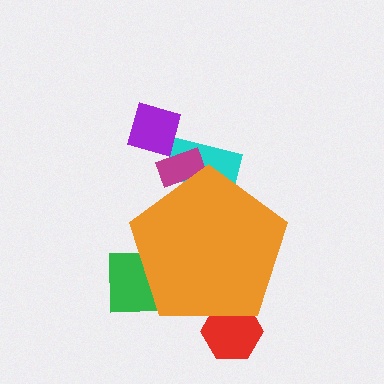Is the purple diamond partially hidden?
No, the purple diamond is fully visible.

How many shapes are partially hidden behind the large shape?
4 shapes are partially hidden.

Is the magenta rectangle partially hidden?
Yes, the magenta rectangle is partially hidden behind the orange pentagon.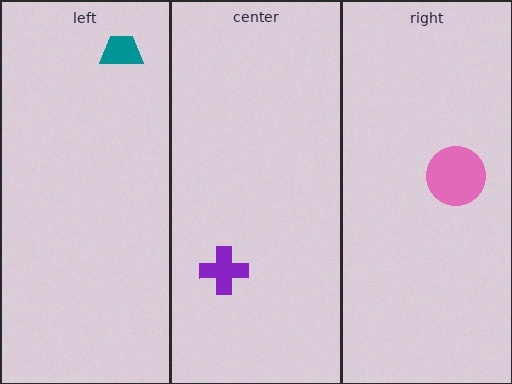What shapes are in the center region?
The purple cross.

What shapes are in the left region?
The teal trapezoid.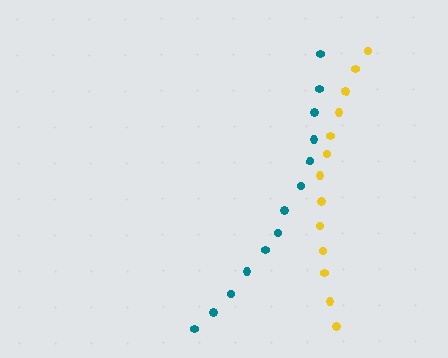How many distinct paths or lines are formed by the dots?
There are 2 distinct paths.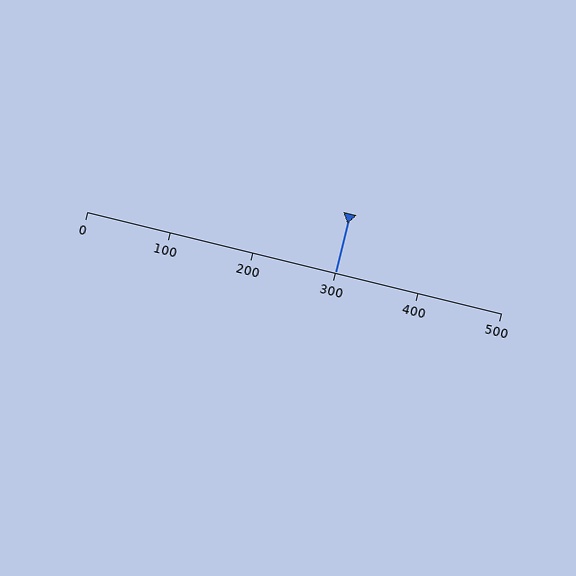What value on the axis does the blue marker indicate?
The marker indicates approximately 300.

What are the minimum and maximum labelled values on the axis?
The axis runs from 0 to 500.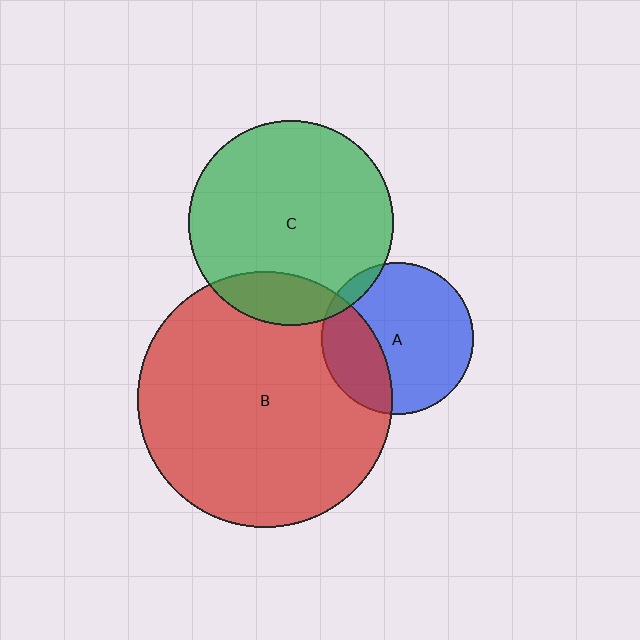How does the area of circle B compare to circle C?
Approximately 1.6 times.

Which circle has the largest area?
Circle B (red).